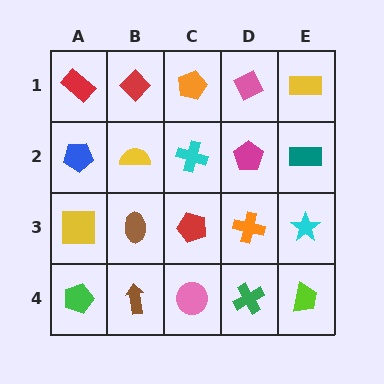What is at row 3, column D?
An orange cross.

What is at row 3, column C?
A red pentagon.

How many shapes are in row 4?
5 shapes.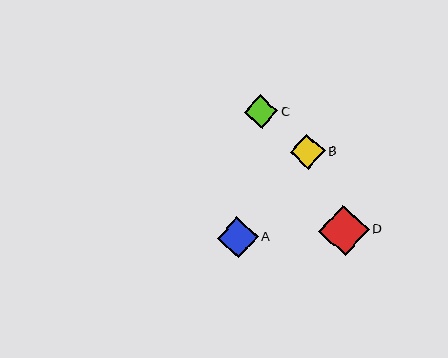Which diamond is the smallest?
Diamond C is the smallest with a size of approximately 33 pixels.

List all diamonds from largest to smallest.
From largest to smallest: D, A, B, C.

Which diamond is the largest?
Diamond D is the largest with a size of approximately 51 pixels.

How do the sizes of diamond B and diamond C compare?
Diamond B and diamond C are approximately the same size.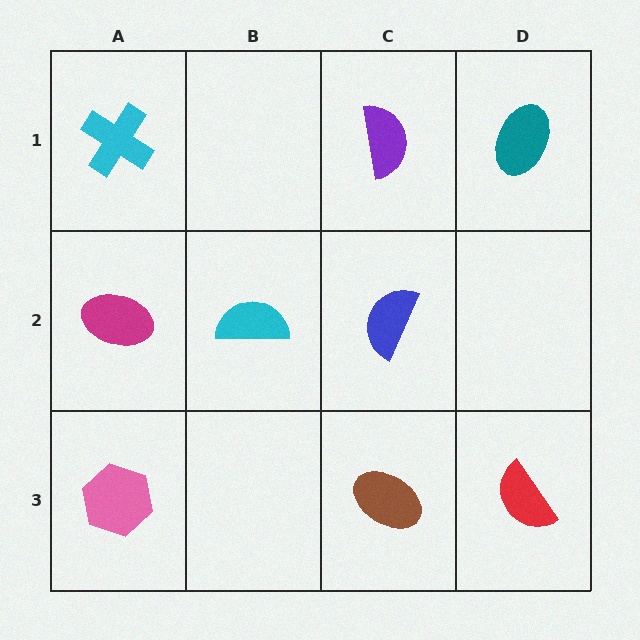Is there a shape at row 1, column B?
No, that cell is empty.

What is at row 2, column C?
A blue semicircle.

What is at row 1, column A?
A cyan cross.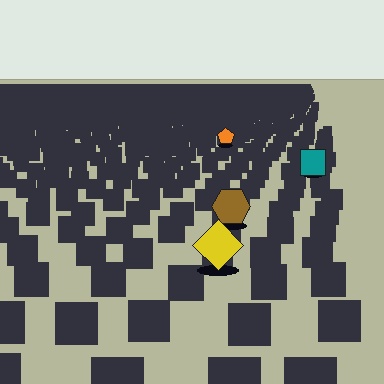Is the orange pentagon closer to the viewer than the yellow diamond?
No. The yellow diamond is closer — you can tell from the texture gradient: the ground texture is coarser near it.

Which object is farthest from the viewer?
The orange pentagon is farthest from the viewer. It appears smaller and the ground texture around it is denser.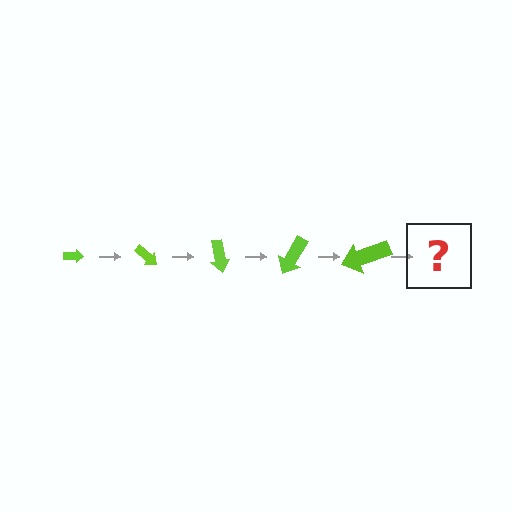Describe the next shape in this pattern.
It should be an arrow, larger than the previous one and rotated 200 degrees from the start.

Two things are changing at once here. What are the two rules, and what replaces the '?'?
The two rules are that the arrow grows larger each step and it rotates 40 degrees each step. The '?' should be an arrow, larger than the previous one and rotated 200 degrees from the start.